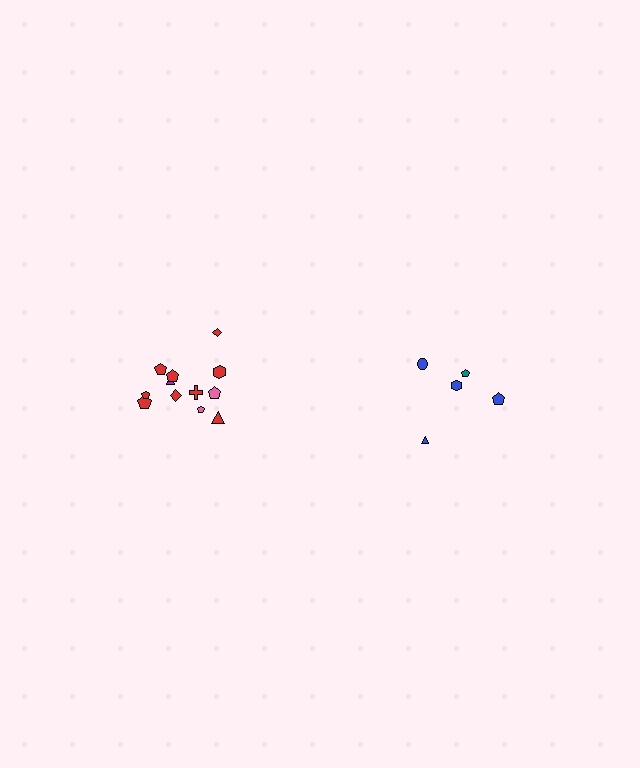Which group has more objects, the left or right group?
The left group.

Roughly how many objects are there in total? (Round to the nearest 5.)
Roughly 15 objects in total.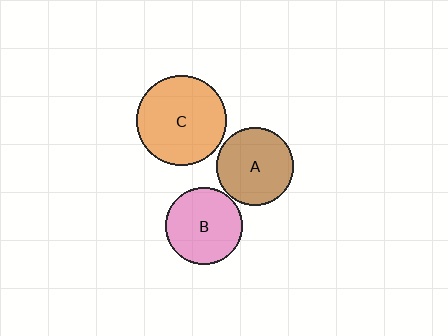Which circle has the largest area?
Circle C (orange).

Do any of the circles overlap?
No, none of the circles overlap.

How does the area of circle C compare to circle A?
Approximately 1.4 times.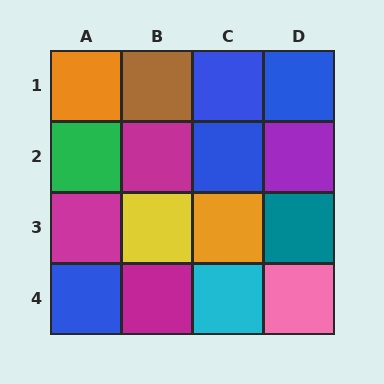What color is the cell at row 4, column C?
Cyan.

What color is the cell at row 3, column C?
Orange.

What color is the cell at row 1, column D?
Blue.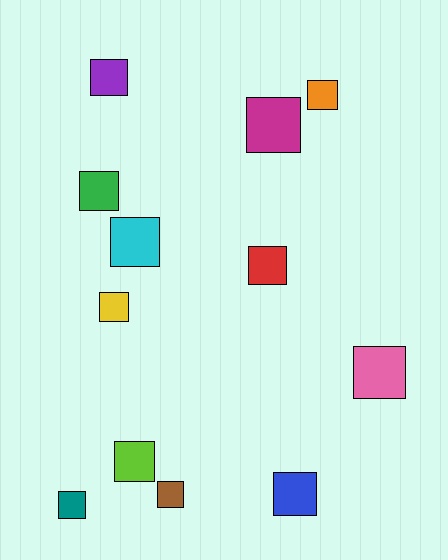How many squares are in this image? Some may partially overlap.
There are 12 squares.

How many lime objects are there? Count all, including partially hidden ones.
There is 1 lime object.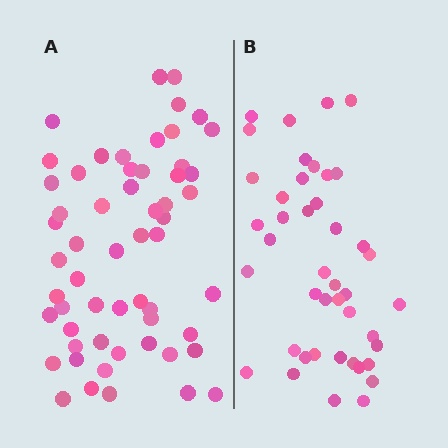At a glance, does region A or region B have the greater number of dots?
Region A (the left region) has more dots.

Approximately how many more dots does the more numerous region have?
Region A has approximately 15 more dots than region B.